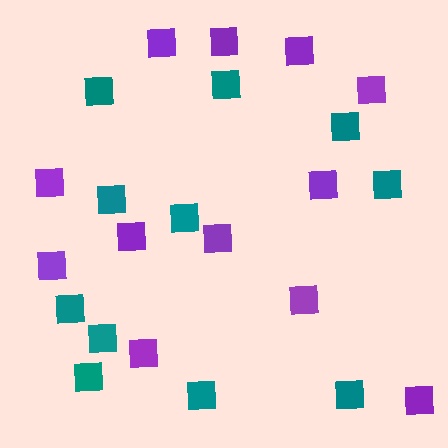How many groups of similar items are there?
There are 2 groups: one group of purple squares (12) and one group of teal squares (11).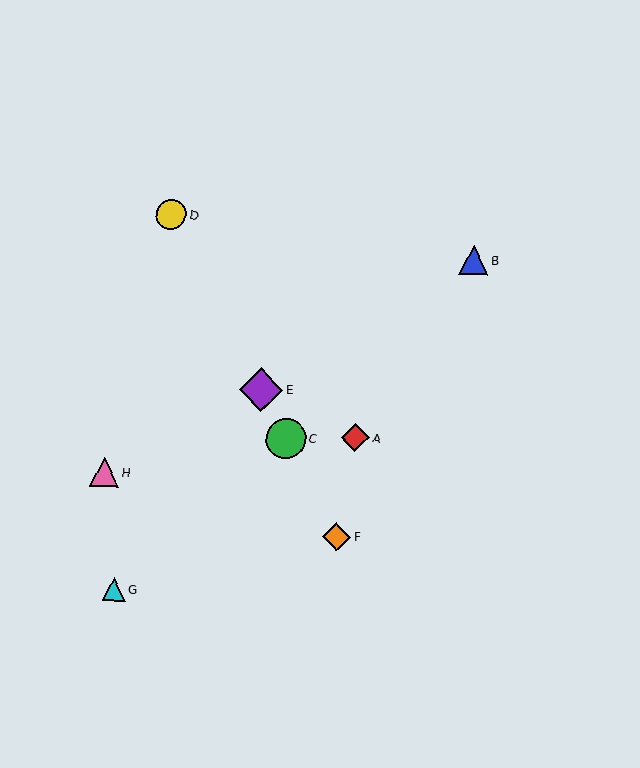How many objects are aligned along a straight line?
4 objects (C, D, E, F) are aligned along a straight line.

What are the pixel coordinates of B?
Object B is at (473, 260).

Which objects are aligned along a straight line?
Objects C, D, E, F are aligned along a straight line.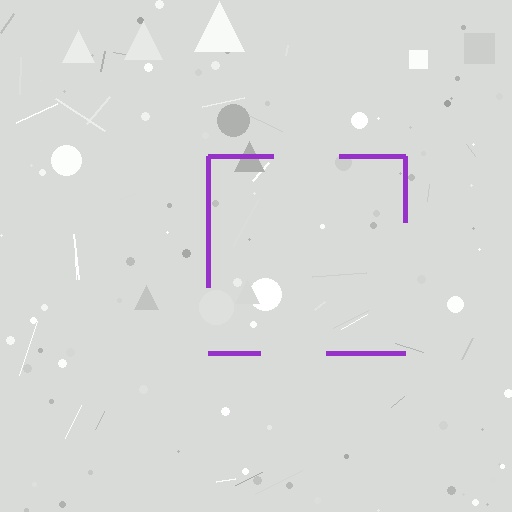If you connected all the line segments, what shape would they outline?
They would outline a square.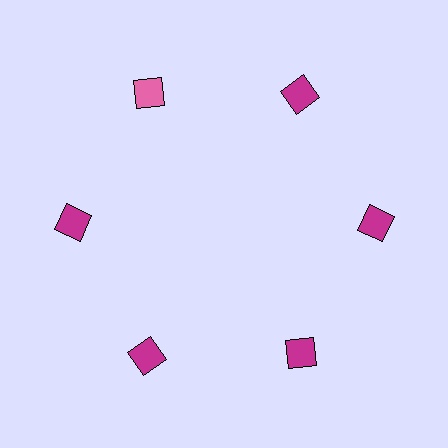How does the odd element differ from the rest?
It has a different color: pink instead of magenta.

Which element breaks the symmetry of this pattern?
The pink diamond at roughly the 11 o'clock position breaks the symmetry. All other shapes are magenta diamonds.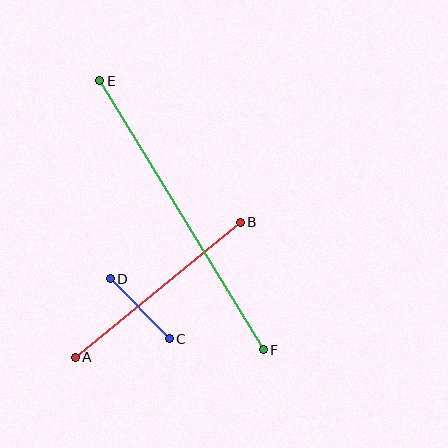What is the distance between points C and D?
The distance is approximately 84 pixels.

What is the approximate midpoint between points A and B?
The midpoint is at approximately (158, 290) pixels.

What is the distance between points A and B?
The distance is approximately 213 pixels.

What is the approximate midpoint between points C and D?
The midpoint is at approximately (140, 309) pixels.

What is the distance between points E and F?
The distance is approximately 314 pixels.